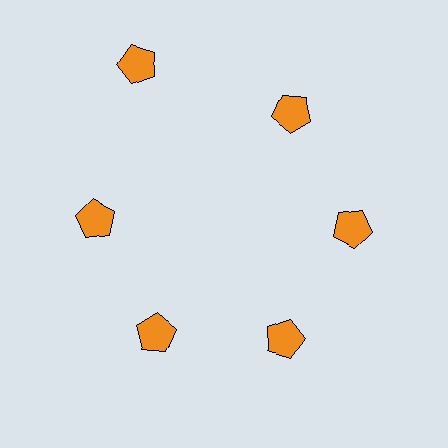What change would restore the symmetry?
The symmetry would be restored by moving it inward, back onto the ring so that all 6 pentagons sit at equal angles and equal distance from the center.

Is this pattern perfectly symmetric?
No. The 6 orange pentagons are arranged in a ring, but one element near the 11 o'clock position is pushed outward from the center, breaking the 6-fold rotational symmetry.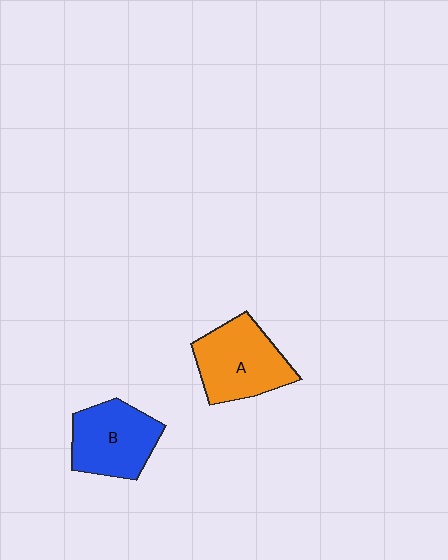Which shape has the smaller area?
Shape B (blue).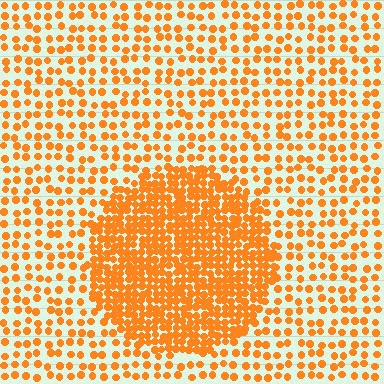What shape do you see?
I see a circle.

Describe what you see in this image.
The image contains small orange elements arranged at two different densities. A circle-shaped region is visible where the elements are more densely packed than the surrounding area.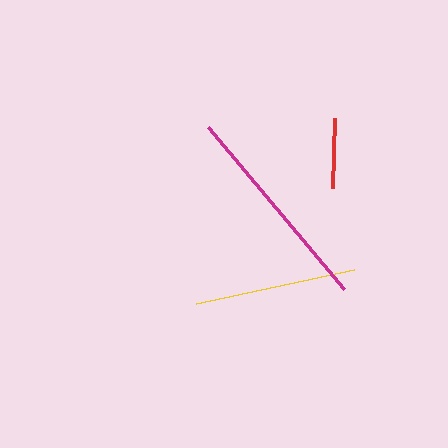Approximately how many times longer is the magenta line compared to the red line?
The magenta line is approximately 3.0 times the length of the red line.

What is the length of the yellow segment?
The yellow segment is approximately 162 pixels long.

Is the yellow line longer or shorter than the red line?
The yellow line is longer than the red line.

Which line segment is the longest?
The magenta line is the longest at approximately 211 pixels.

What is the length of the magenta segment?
The magenta segment is approximately 211 pixels long.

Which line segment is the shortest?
The red line is the shortest at approximately 71 pixels.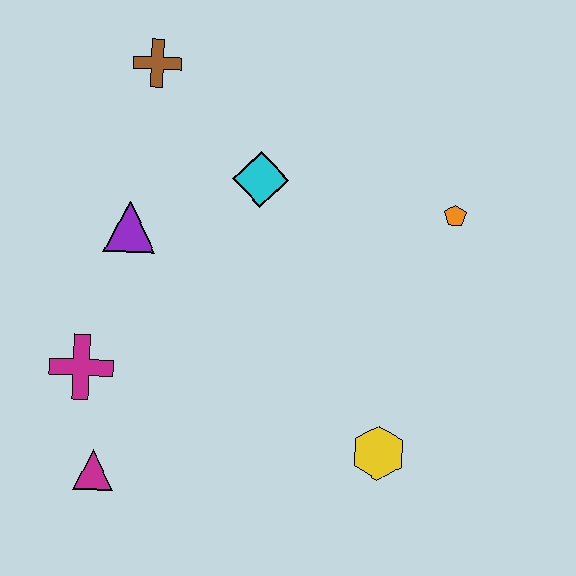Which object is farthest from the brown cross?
The yellow hexagon is farthest from the brown cross.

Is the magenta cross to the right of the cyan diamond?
No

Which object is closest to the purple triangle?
The cyan diamond is closest to the purple triangle.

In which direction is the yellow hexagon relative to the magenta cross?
The yellow hexagon is to the right of the magenta cross.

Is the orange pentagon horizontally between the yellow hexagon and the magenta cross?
No